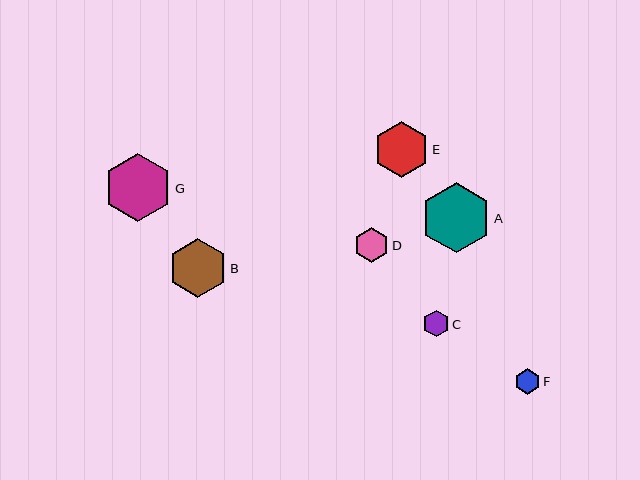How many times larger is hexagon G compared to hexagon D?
Hexagon G is approximately 2.0 times the size of hexagon D.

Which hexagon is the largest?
Hexagon A is the largest with a size of approximately 70 pixels.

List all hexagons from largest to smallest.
From largest to smallest: A, G, B, E, D, C, F.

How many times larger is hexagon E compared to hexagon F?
Hexagon E is approximately 2.2 times the size of hexagon F.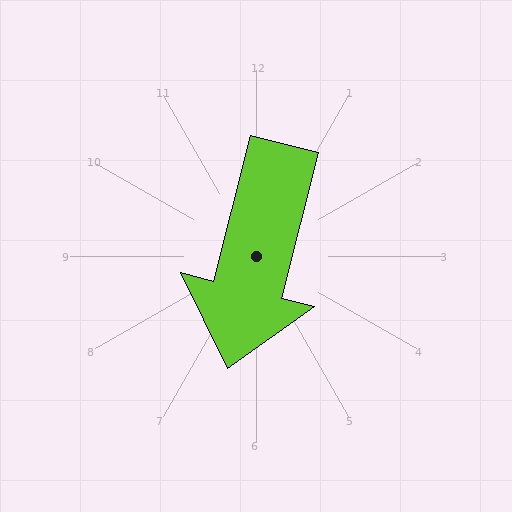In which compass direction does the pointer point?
South.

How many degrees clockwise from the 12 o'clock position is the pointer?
Approximately 194 degrees.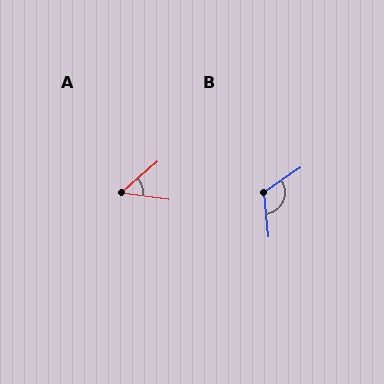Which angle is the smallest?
A, at approximately 49 degrees.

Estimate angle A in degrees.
Approximately 49 degrees.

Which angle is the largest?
B, at approximately 118 degrees.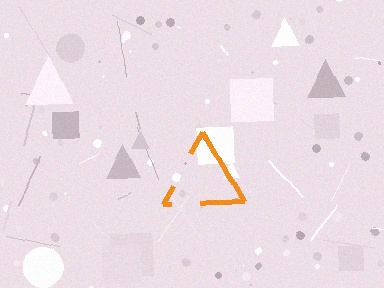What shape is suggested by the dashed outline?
The dashed outline suggests a triangle.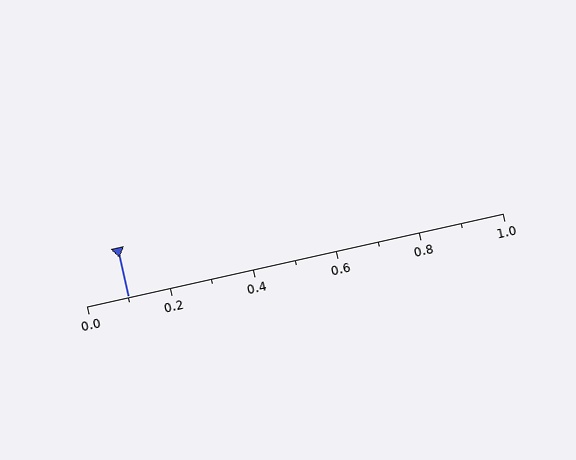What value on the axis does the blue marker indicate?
The marker indicates approximately 0.1.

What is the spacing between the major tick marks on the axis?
The major ticks are spaced 0.2 apart.